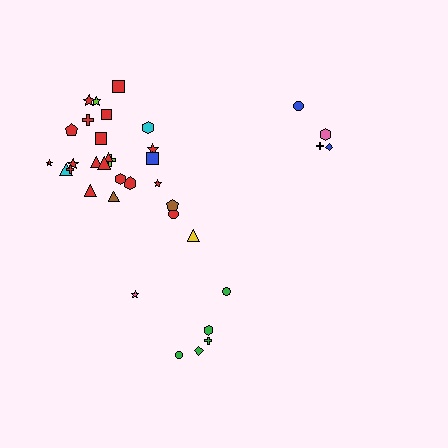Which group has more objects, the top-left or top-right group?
The top-left group.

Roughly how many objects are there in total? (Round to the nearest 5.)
Roughly 35 objects in total.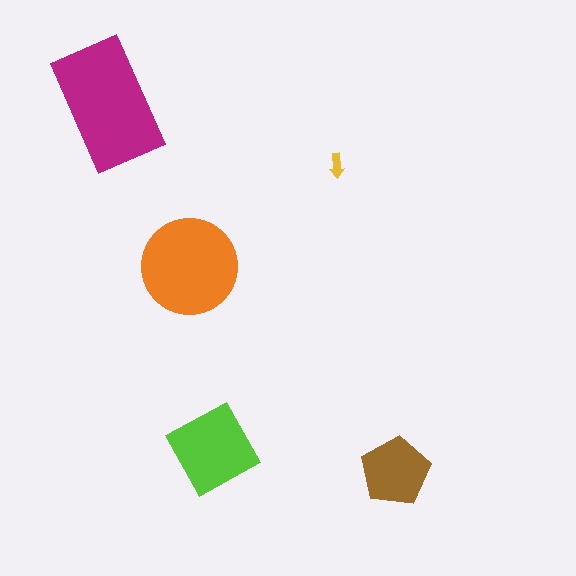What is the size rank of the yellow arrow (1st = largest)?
5th.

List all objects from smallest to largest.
The yellow arrow, the brown pentagon, the lime diamond, the orange circle, the magenta rectangle.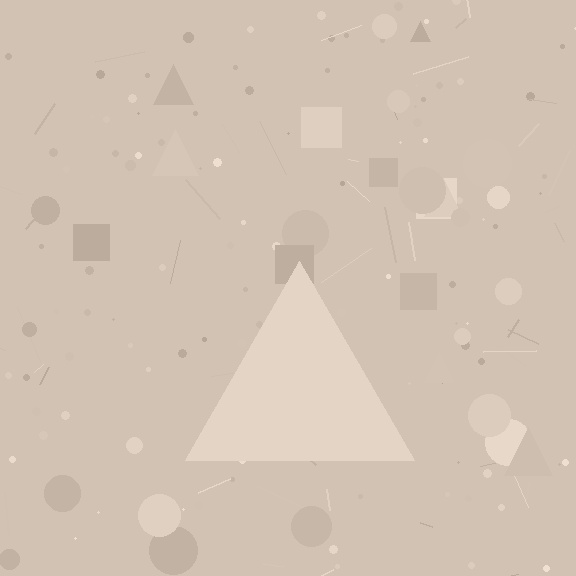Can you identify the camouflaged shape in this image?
The camouflaged shape is a triangle.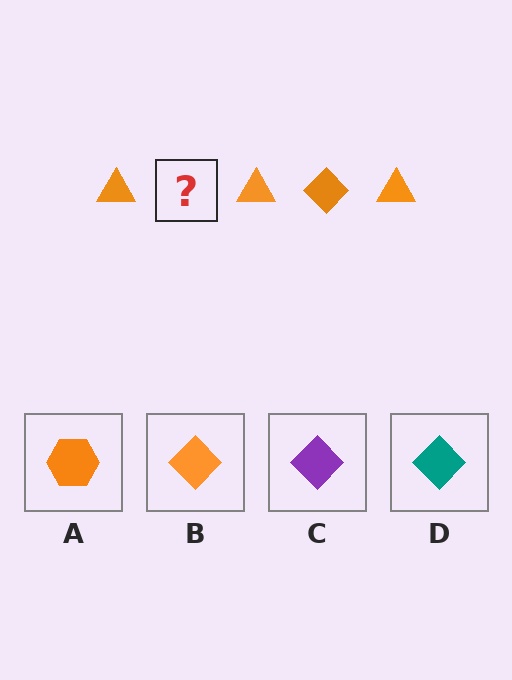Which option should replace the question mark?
Option B.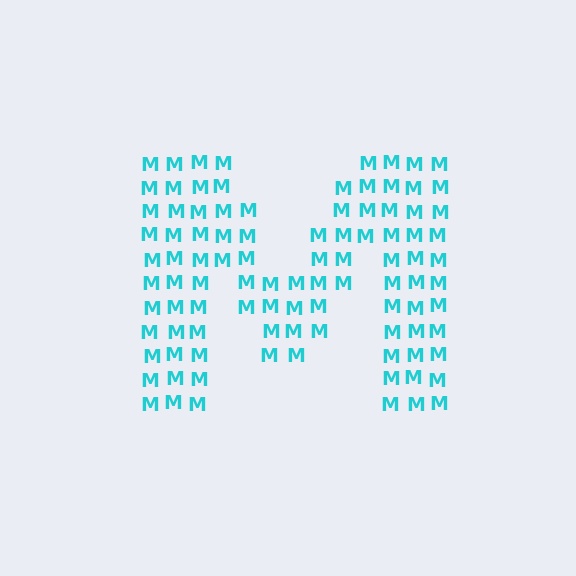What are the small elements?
The small elements are letter M's.